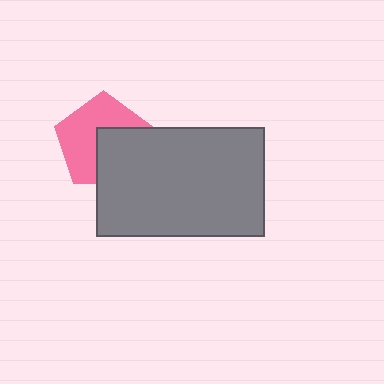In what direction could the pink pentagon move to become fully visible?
The pink pentagon could move toward the upper-left. That would shift it out from behind the gray rectangle entirely.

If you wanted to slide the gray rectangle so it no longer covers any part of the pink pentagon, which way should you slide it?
Slide it toward the lower-right — that is the most direct way to separate the two shapes.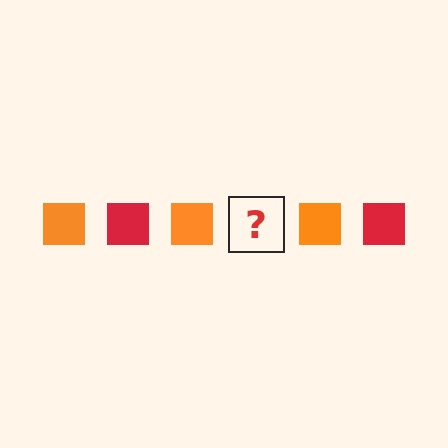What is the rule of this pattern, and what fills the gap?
The rule is that the pattern cycles through orange, red squares. The gap should be filled with a red square.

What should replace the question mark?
The question mark should be replaced with a red square.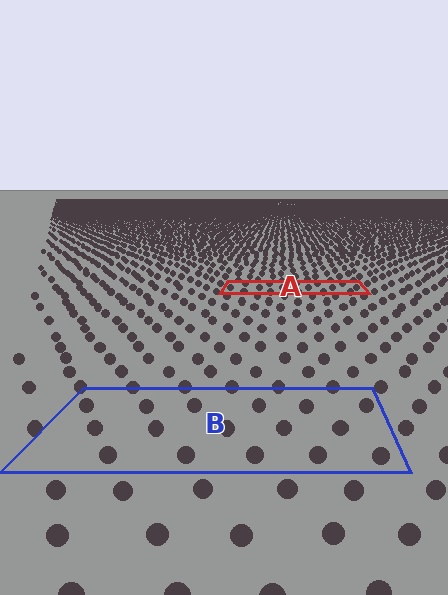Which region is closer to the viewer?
Region B is closer. The texture elements there are larger and more spread out.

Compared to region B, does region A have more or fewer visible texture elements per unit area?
Region A has more texture elements per unit area — they are packed more densely because it is farther away.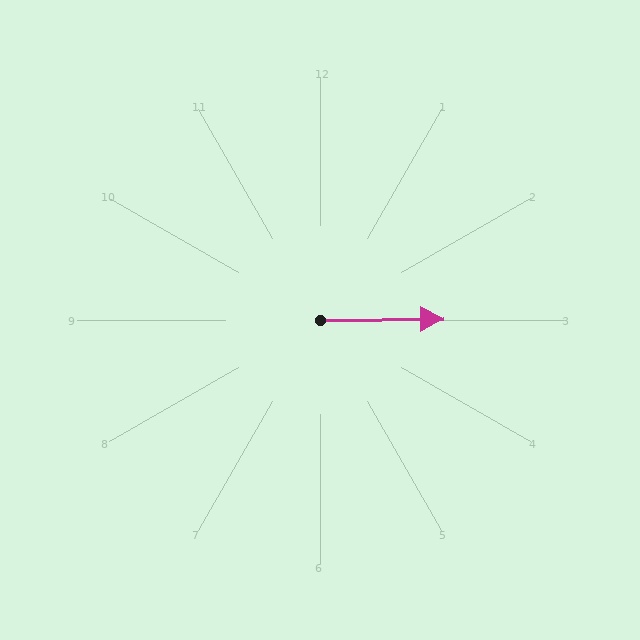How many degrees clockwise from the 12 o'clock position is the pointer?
Approximately 90 degrees.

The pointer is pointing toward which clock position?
Roughly 3 o'clock.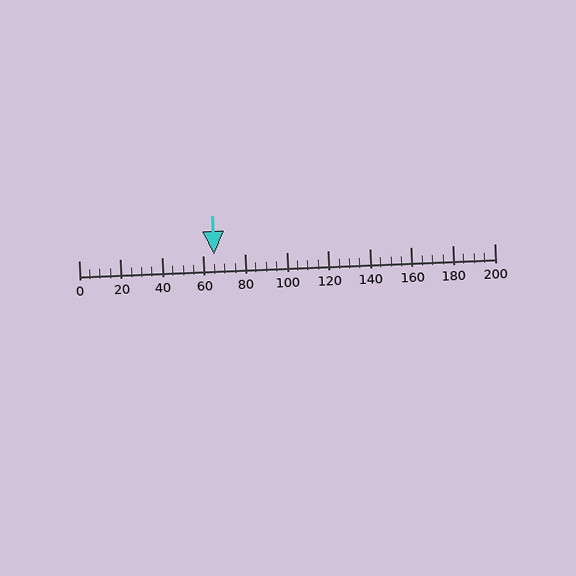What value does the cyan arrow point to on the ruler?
The cyan arrow points to approximately 65.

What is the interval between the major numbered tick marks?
The major tick marks are spaced 20 units apart.